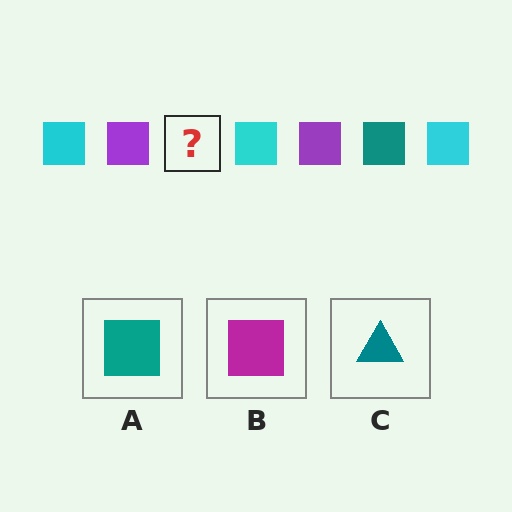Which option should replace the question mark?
Option A.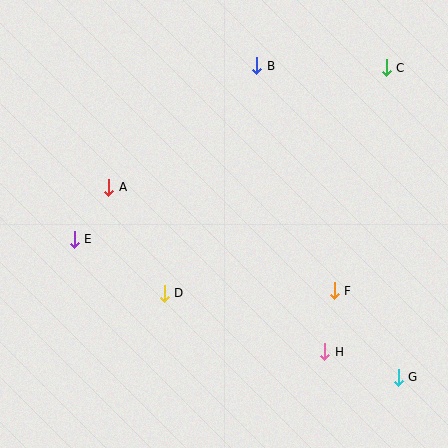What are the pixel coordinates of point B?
Point B is at (257, 66).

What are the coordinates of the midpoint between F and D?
The midpoint between F and D is at (249, 292).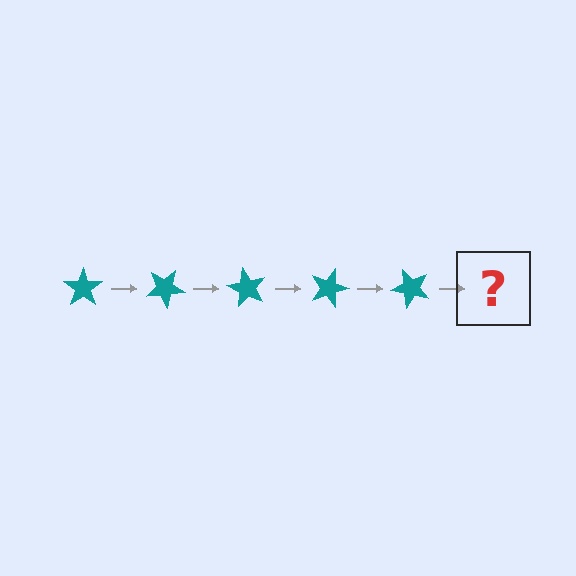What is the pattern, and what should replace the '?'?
The pattern is that the star rotates 30 degrees each step. The '?' should be a teal star rotated 150 degrees.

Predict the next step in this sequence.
The next step is a teal star rotated 150 degrees.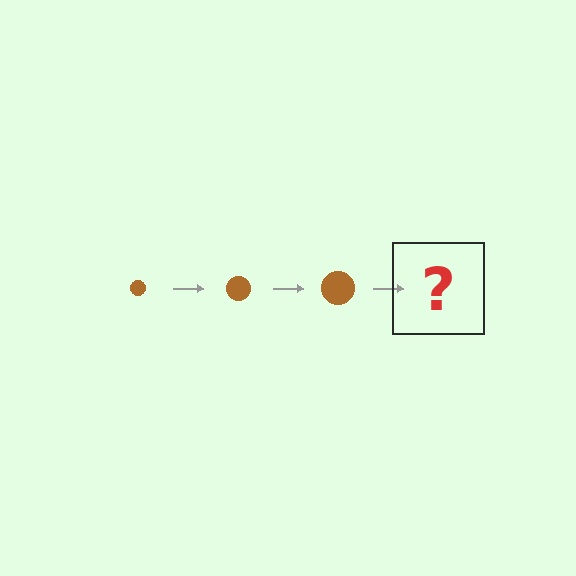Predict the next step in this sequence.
The next step is a brown circle, larger than the previous one.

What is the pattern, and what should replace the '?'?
The pattern is that the circle gets progressively larger each step. The '?' should be a brown circle, larger than the previous one.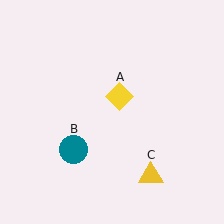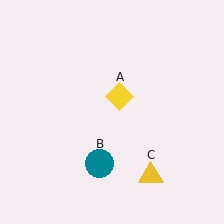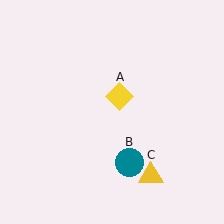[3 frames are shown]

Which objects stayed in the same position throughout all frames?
Yellow diamond (object A) and yellow triangle (object C) remained stationary.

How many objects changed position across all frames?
1 object changed position: teal circle (object B).